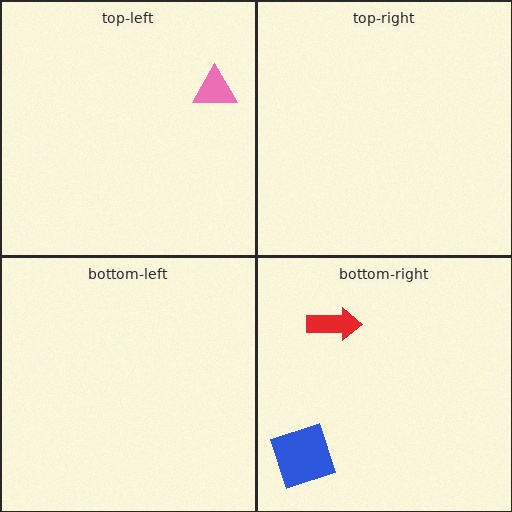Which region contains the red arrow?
The bottom-right region.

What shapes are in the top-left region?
The pink triangle.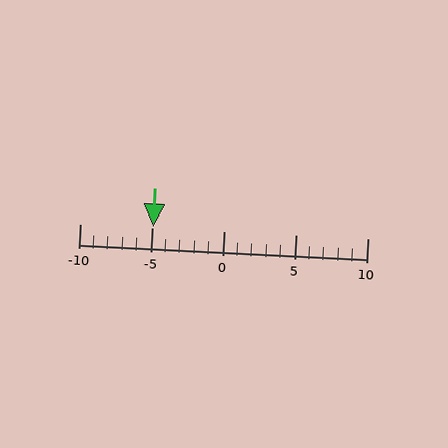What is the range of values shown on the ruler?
The ruler shows values from -10 to 10.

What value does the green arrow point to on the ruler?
The green arrow points to approximately -5.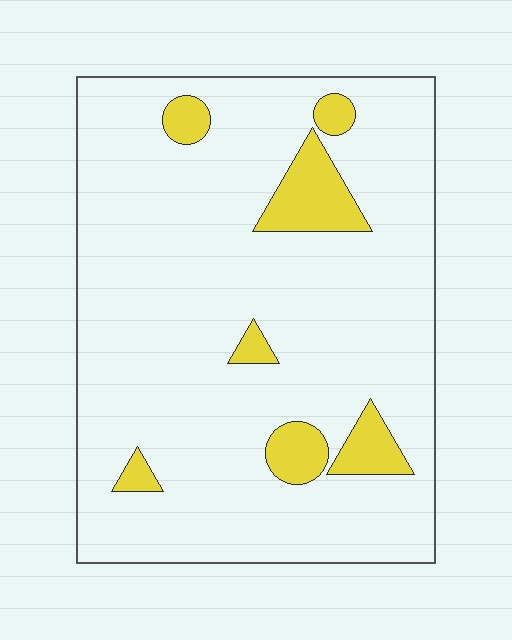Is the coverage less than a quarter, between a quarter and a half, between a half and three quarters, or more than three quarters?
Less than a quarter.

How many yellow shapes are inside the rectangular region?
7.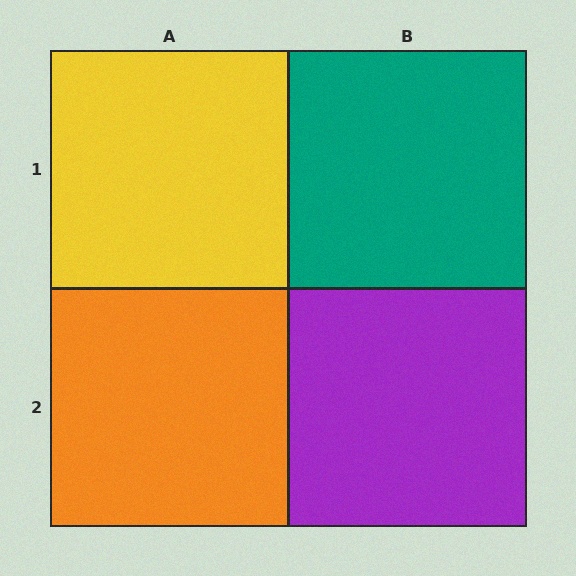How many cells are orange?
1 cell is orange.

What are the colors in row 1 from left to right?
Yellow, teal.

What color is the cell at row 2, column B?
Purple.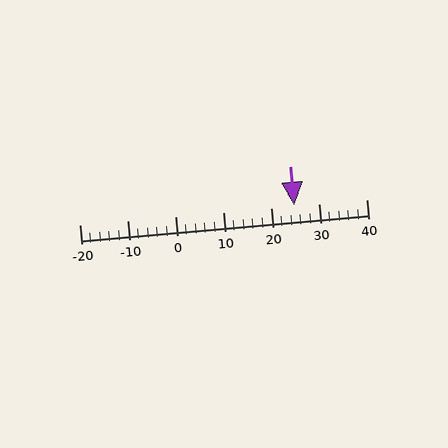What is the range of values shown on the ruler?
The ruler shows values from -20 to 40.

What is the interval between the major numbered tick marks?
The major tick marks are spaced 10 units apart.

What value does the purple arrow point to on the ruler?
The purple arrow points to approximately 25.